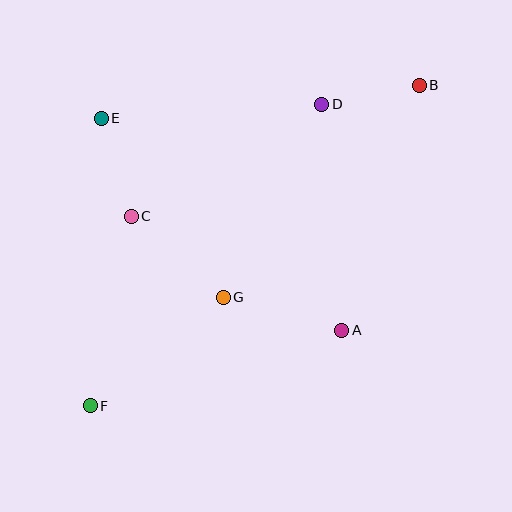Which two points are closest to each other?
Points B and D are closest to each other.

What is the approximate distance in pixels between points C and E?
The distance between C and E is approximately 103 pixels.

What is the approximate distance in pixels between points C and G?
The distance between C and G is approximately 122 pixels.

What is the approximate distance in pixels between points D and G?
The distance between D and G is approximately 216 pixels.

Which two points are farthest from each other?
Points B and F are farthest from each other.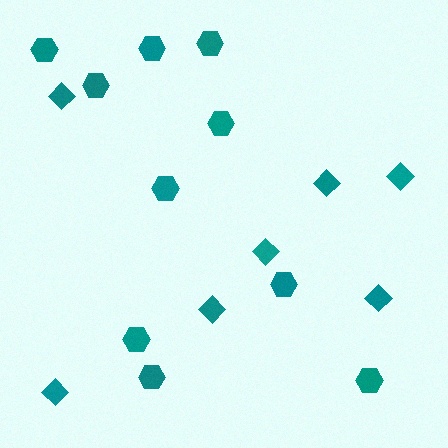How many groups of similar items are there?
There are 2 groups: one group of diamonds (7) and one group of hexagons (10).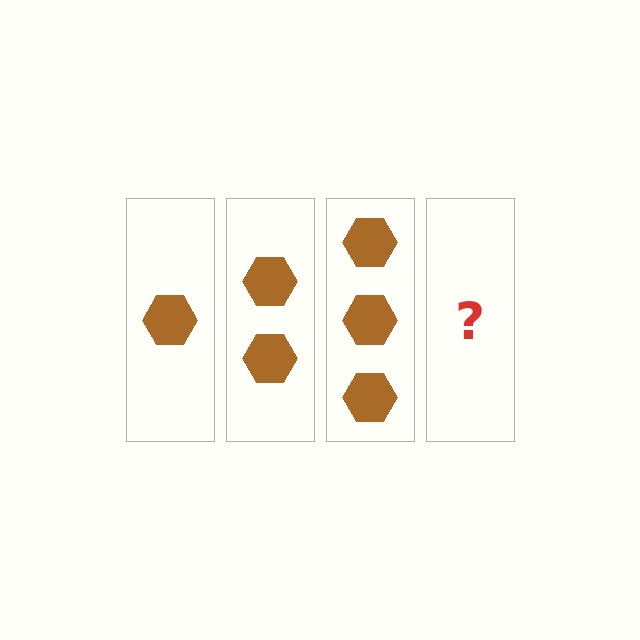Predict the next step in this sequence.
The next step is 4 hexagons.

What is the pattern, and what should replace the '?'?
The pattern is that each step adds one more hexagon. The '?' should be 4 hexagons.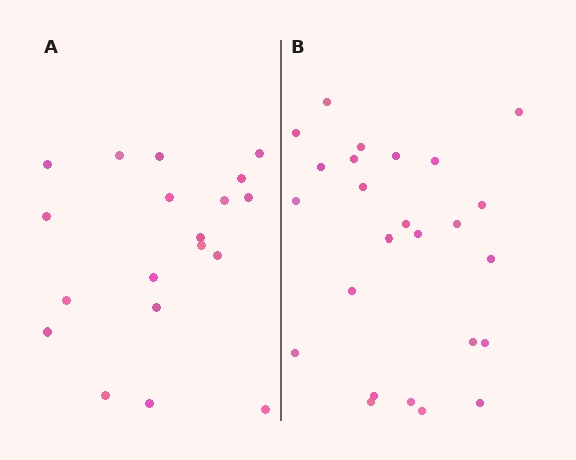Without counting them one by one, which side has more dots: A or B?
Region B (the right region) has more dots.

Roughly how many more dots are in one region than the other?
Region B has about 6 more dots than region A.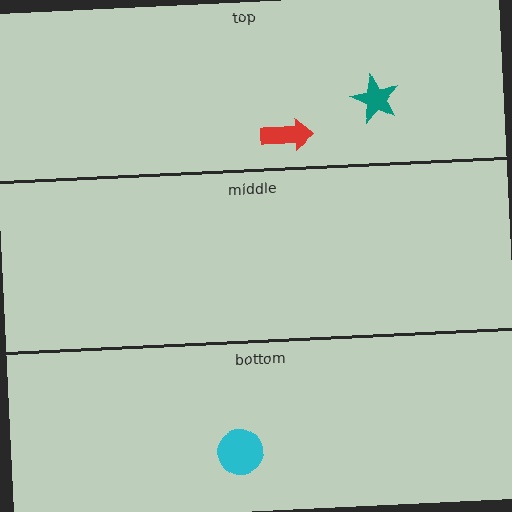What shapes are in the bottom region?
The cyan circle.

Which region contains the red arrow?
The top region.